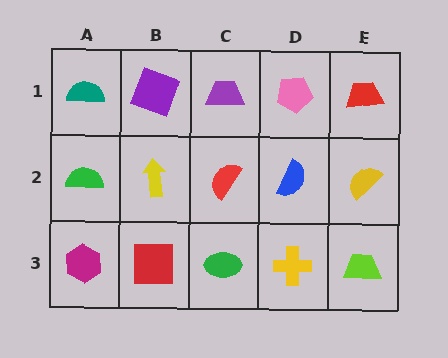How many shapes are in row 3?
5 shapes.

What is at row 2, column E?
A yellow semicircle.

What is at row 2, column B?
A yellow arrow.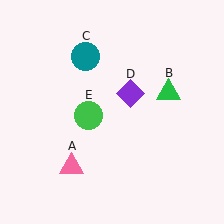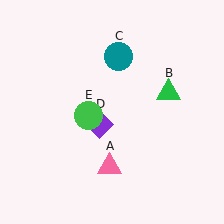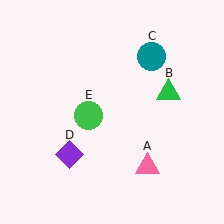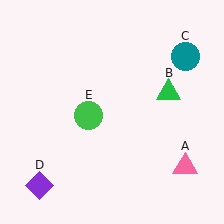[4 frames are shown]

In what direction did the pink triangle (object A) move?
The pink triangle (object A) moved right.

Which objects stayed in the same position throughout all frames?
Green triangle (object B) and green circle (object E) remained stationary.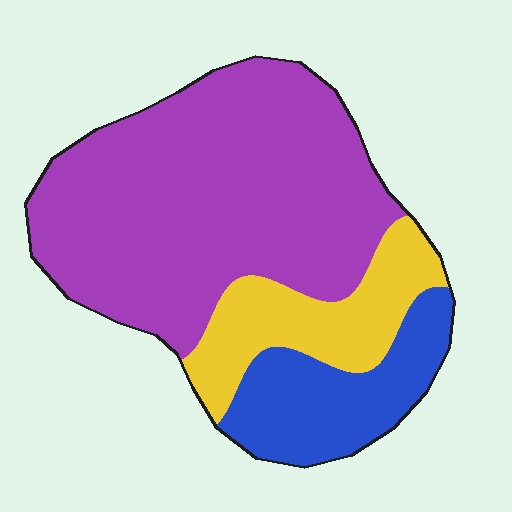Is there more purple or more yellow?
Purple.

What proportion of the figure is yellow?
Yellow takes up about one fifth (1/5) of the figure.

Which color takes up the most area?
Purple, at roughly 65%.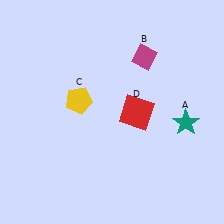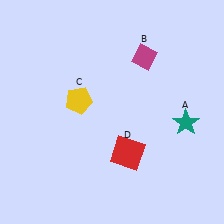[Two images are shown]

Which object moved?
The red square (D) moved down.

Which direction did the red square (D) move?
The red square (D) moved down.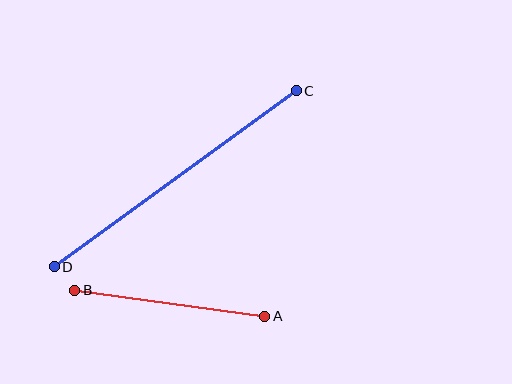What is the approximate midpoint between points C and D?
The midpoint is at approximately (175, 179) pixels.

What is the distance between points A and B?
The distance is approximately 192 pixels.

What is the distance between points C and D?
The distance is approximately 299 pixels.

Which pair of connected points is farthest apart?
Points C and D are farthest apart.